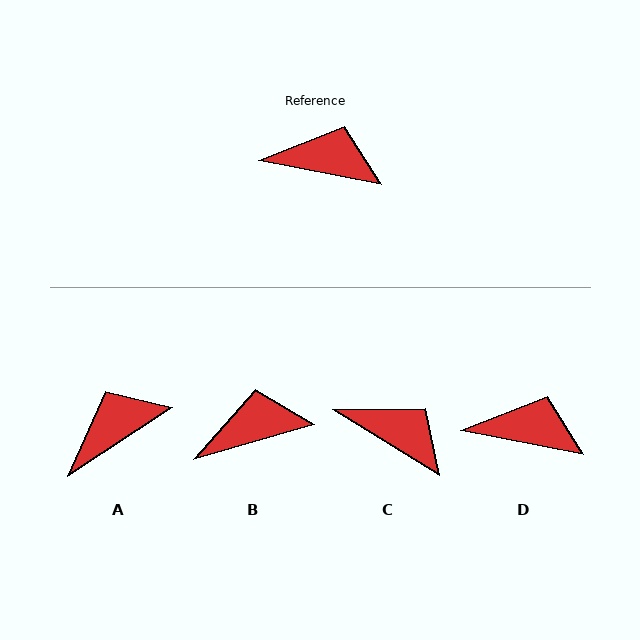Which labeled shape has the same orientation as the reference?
D.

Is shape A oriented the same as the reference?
No, it is off by about 44 degrees.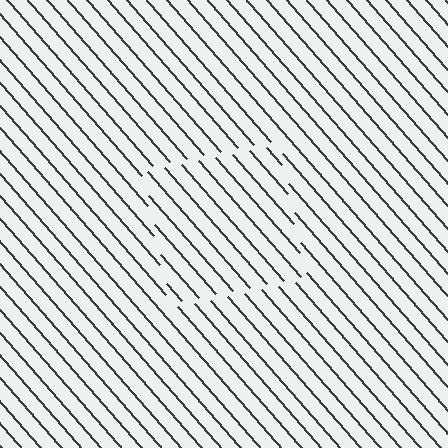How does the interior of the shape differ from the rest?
The interior of the shape contains the same grating, shifted by half a period — the contour is defined by the phase discontinuity where line-ends from the inner and outer gratings abut.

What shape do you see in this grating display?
An illusory square. The interior of the shape contains the same grating, shifted by half a period — the contour is defined by the phase discontinuity where line-ends from the inner and outer gratings abut.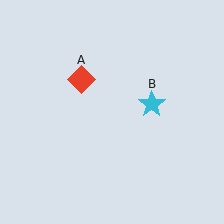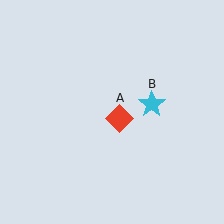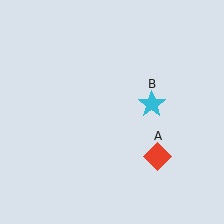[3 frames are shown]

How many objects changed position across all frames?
1 object changed position: red diamond (object A).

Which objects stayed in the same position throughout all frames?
Cyan star (object B) remained stationary.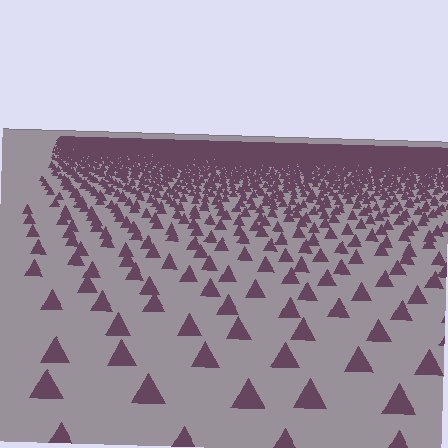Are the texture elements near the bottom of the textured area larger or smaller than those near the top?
Larger. Near the bottom, elements are closer to the viewer and appear at a bigger on-screen size.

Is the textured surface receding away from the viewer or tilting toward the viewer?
The surface is receding away from the viewer. Texture elements get smaller and denser toward the top.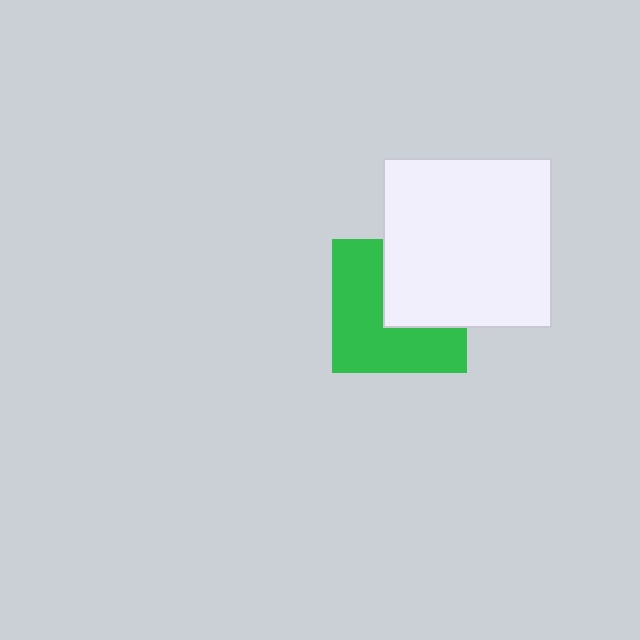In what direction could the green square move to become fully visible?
The green square could move toward the lower-left. That would shift it out from behind the white square entirely.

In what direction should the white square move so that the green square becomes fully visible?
The white square should move toward the upper-right. That is the shortest direction to clear the overlap and leave the green square fully visible.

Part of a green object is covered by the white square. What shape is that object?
It is a square.